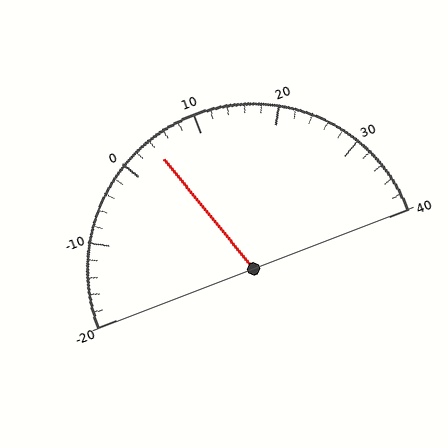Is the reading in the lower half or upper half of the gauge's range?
The reading is in the lower half of the range (-20 to 40).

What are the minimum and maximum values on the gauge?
The gauge ranges from -20 to 40.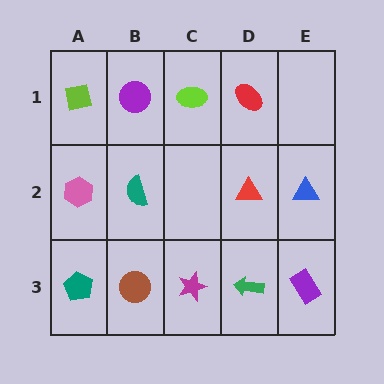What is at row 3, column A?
A teal pentagon.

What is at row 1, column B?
A purple circle.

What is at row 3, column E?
A purple rectangle.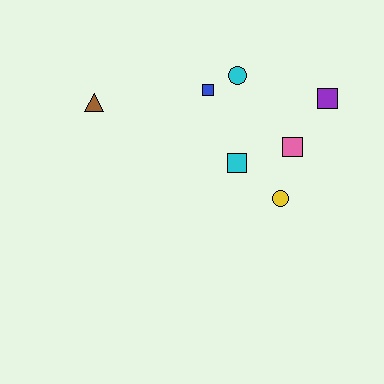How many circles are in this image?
There are 2 circles.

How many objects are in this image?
There are 7 objects.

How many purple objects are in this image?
There is 1 purple object.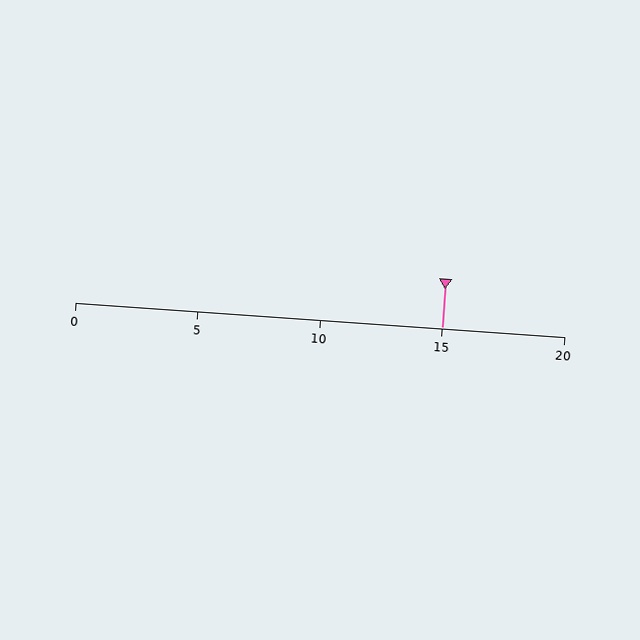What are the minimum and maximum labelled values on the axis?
The axis runs from 0 to 20.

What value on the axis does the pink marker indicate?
The marker indicates approximately 15.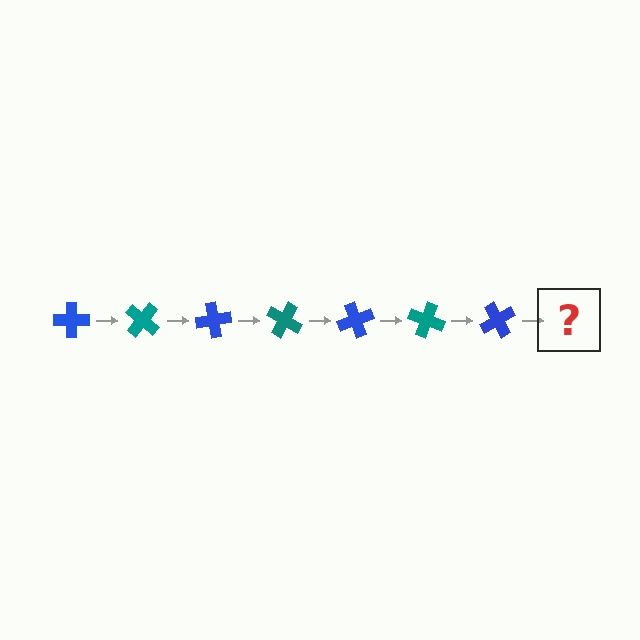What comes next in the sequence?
The next element should be a teal cross, rotated 280 degrees from the start.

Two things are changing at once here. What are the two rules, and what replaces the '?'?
The two rules are that it rotates 40 degrees each step and the color cycles through blue and teal. The '?' should be a teal cross, rotated 280 degrees from the start.